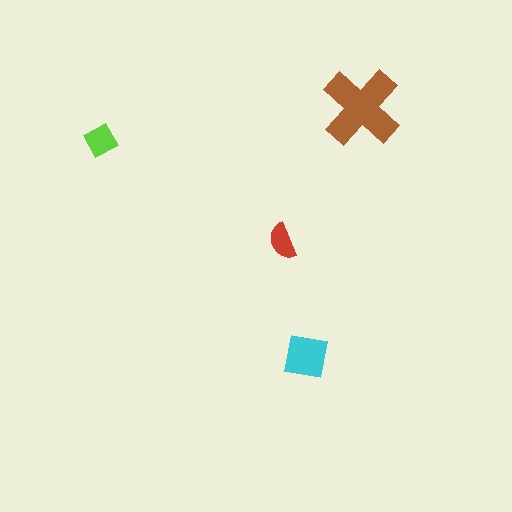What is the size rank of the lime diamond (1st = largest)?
3rd.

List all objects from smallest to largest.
The red semicircle, the lime diamond, the cyan square, the brown cross.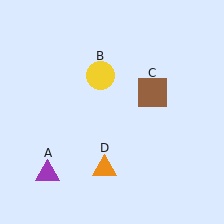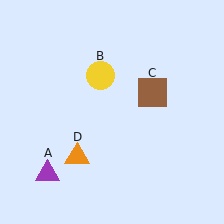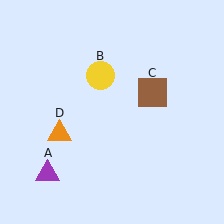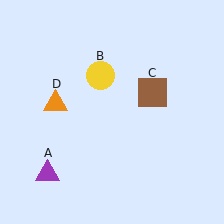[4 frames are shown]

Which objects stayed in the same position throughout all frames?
Purple triangle (object A) and yellow circle (object B) and brown square (object C) remained stationary.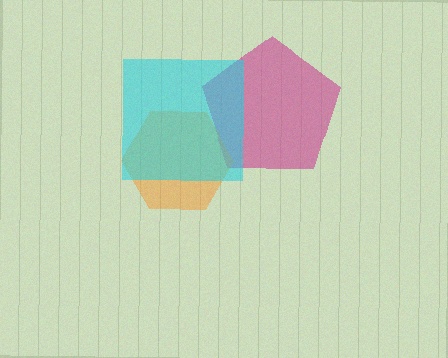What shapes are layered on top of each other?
The layered shapes are: a magenta pentagon, an orange hexagon, a cyan square.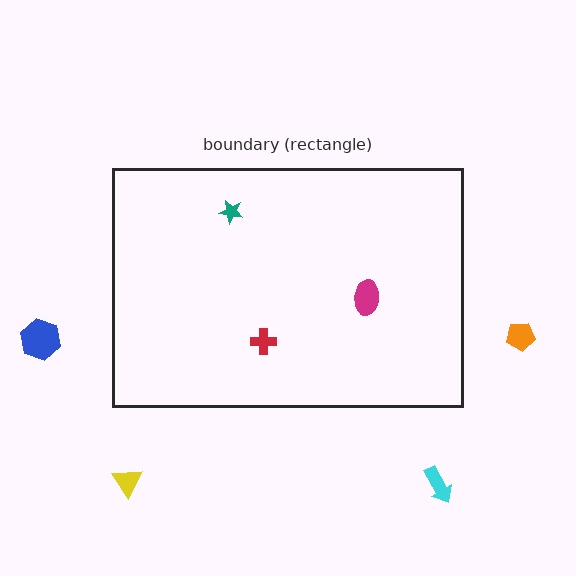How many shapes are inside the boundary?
3 inside, 4 outside.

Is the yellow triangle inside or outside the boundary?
Outside.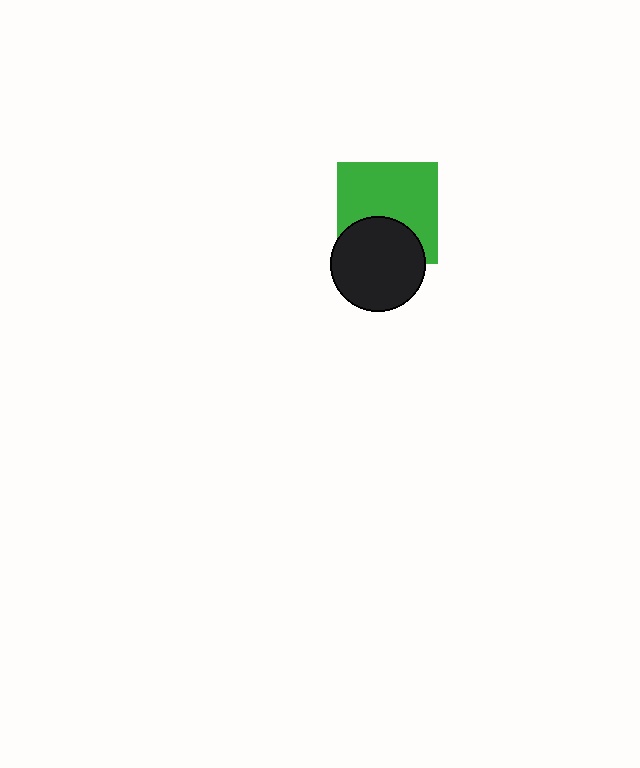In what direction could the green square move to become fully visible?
The green square could move up. That would shift it out from behind the black circle entirely.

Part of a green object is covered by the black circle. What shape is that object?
It is a square.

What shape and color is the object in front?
The object in front is a black circle.